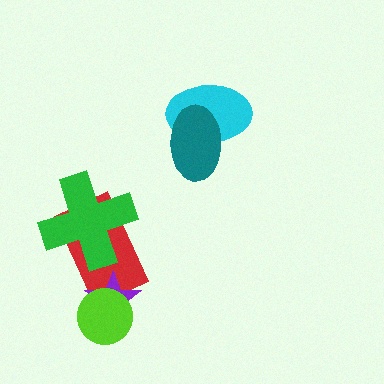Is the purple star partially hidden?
Yes, it is partially covered by another shape.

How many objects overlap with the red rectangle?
3 objects overlap with the red rectangle.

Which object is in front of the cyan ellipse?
The teal ellipse is in front of the cyan ellipse.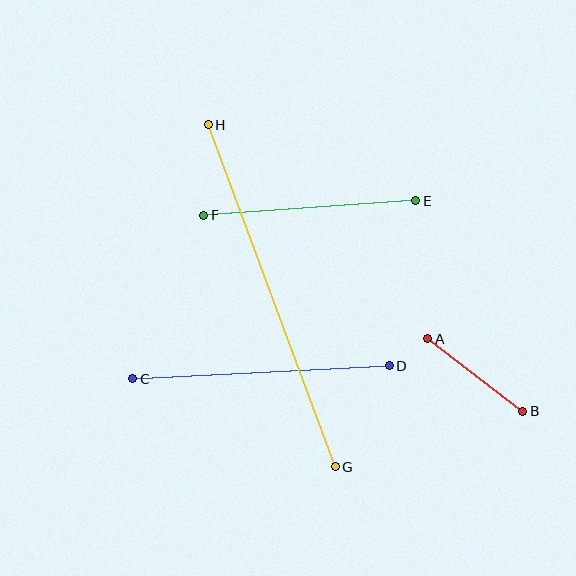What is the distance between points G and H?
The distance is approximately 365 pixels.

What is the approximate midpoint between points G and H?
The midpoint is at approximately (272, 296) pixels.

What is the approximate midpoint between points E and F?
The midpoint is at approximately (310, 208) pixels.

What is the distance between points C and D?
The distance is approximately 257 pixels.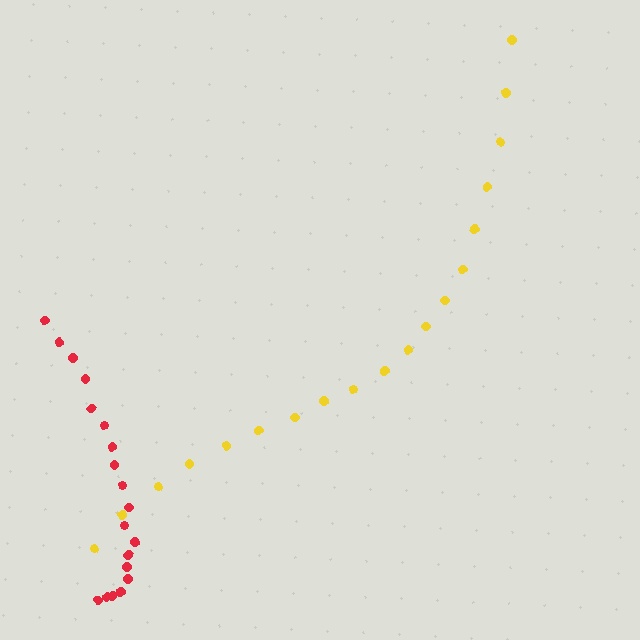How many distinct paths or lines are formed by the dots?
There are 2 distinct paths.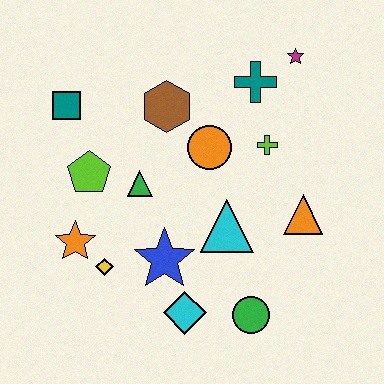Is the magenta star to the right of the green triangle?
Yes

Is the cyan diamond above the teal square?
No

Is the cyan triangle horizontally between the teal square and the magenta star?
Yes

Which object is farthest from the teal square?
The green circle is farthest from the teal square.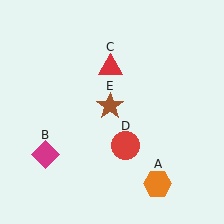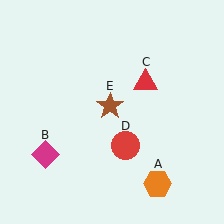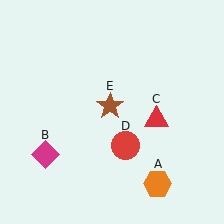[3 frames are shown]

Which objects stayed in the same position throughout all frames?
Orange hexagon (object A) and magenta diamond (object B) and red circle (object D) and brown star (object E) remained stationary.